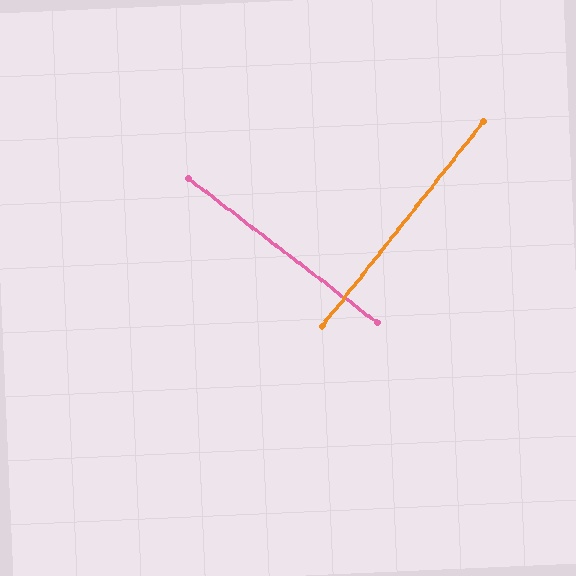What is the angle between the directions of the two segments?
Approximately 89 degrees.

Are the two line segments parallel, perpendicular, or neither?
Perpendicular — they meet at approximately 89°.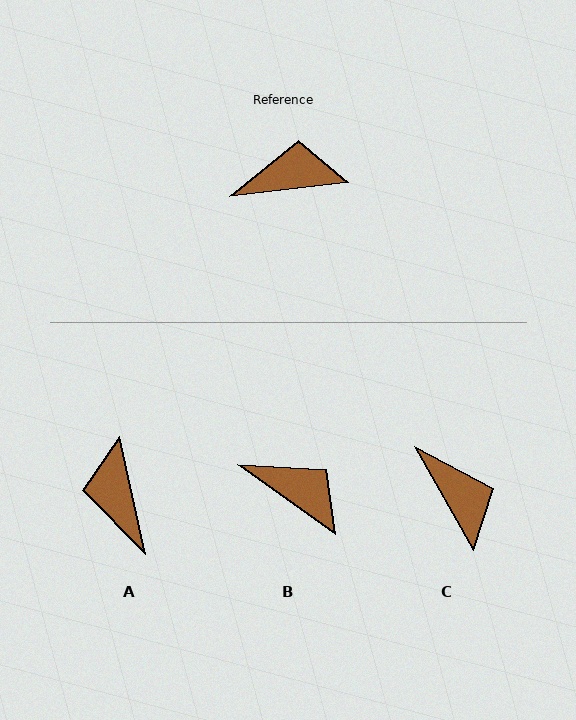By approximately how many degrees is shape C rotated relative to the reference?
Approximately 67 degrees clockwise.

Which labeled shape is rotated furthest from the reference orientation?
A, about 96 degrees away.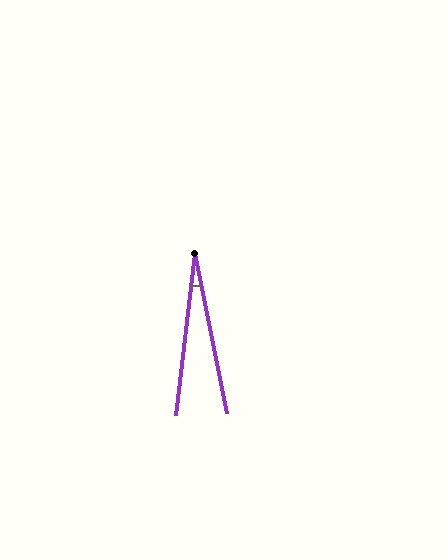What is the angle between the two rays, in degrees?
Approximately 18 degrees.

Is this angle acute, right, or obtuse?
It is acute.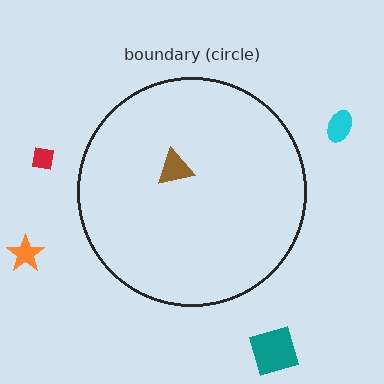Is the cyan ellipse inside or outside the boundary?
Outside.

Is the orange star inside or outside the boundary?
Outside.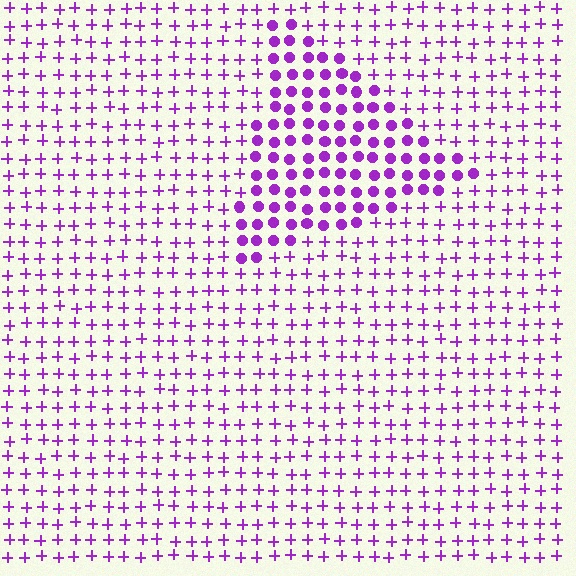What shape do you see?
I see a triangle.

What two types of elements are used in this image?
The image uses circles inside the triangle region and plus signs outside it.